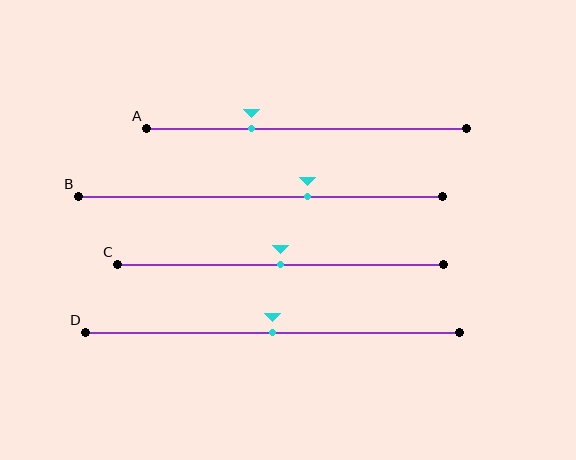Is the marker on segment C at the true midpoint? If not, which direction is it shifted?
Yes, the marker on segment C is at the true midpoint.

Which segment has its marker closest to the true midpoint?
Segment C has its marker closest to the true midpoint.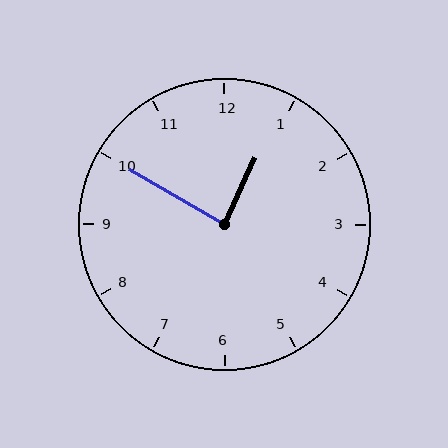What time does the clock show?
12:50.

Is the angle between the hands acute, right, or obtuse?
It is right.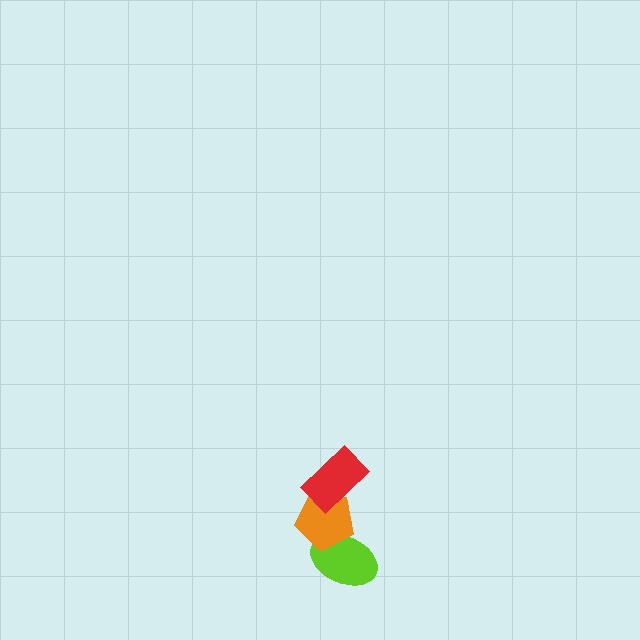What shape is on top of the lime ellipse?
The orange pentagon is on top of the lime ellipse.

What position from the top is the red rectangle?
The red rectangle is 1st from the top.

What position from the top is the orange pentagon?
The orange pentagon is 2nd from the top.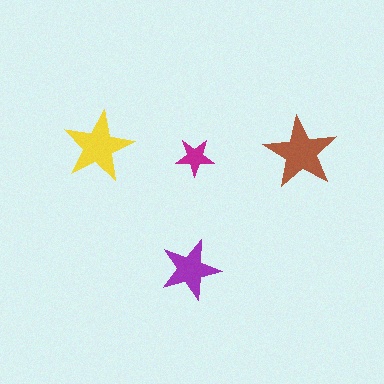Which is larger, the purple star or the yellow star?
The yellow one.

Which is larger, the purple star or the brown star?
The brown one.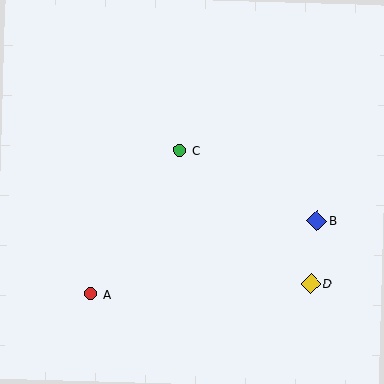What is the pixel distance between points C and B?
The distance between C and B is 154 pixels.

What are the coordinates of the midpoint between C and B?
The midpoint between C and B is at (248, 186).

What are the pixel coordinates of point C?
Point C is at (180, 150).